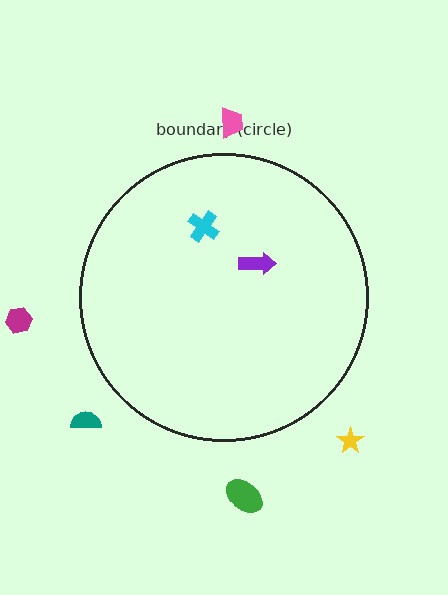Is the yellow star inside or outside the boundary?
Outside.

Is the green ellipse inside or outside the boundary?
Outside.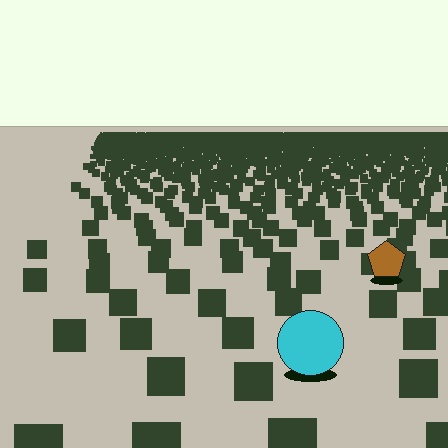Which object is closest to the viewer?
The cyan circle is closest. The texture marks near it are larger and more spread out.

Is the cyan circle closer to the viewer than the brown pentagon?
Yes. The cyan circle is closer — you can tell from the texture gradient: the ground texture is coarser near it.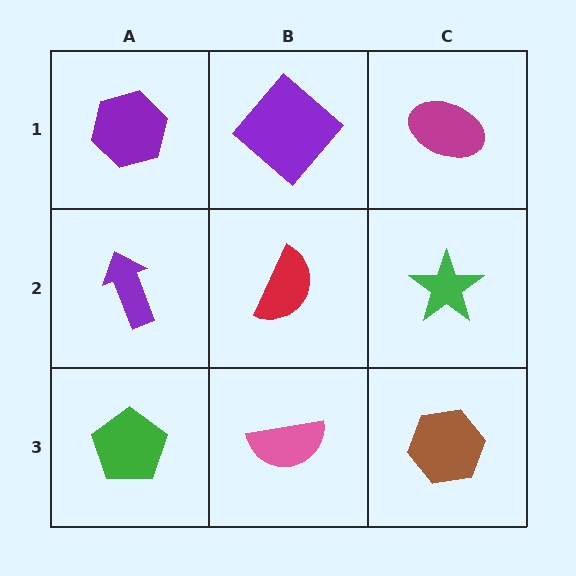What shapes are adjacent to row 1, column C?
A green star (row 2, column C), a purple diamond (row 1, column B).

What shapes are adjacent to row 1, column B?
A red semicircle (row 2, column B), a purple hexagon (row 1, column A), a magenta ellipse (row 1, column C).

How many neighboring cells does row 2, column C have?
3.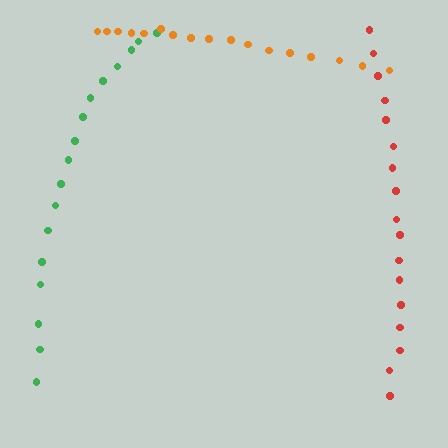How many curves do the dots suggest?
There are 3 distinct paths.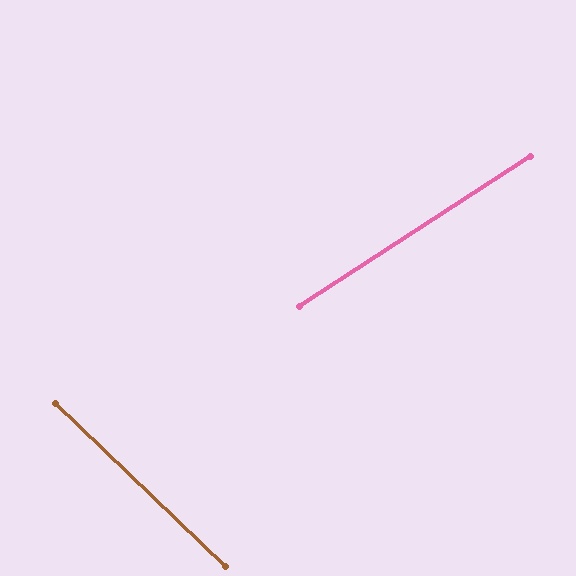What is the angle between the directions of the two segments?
Approximately 77 degrees.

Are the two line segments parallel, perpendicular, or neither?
Neither parallel nor perpendicular — they differ by about 77°.